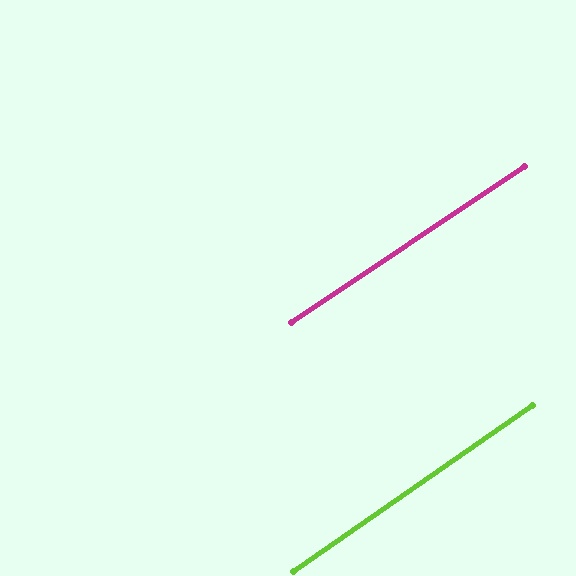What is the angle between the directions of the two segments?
Approximately 1 degree.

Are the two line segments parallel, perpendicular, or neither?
Parallel — their directions differ by only 0.8°.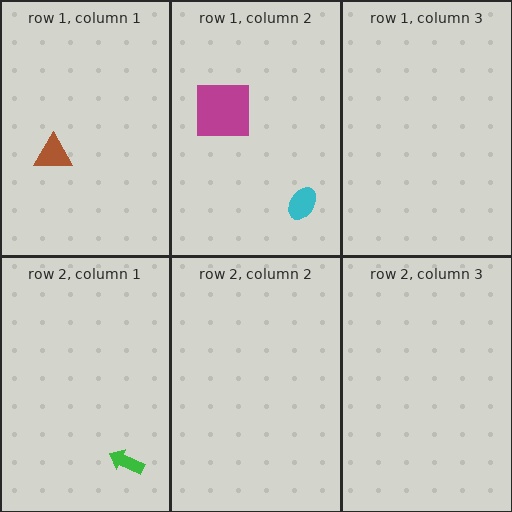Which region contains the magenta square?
The row 1, column 2 region.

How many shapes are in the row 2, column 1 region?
1.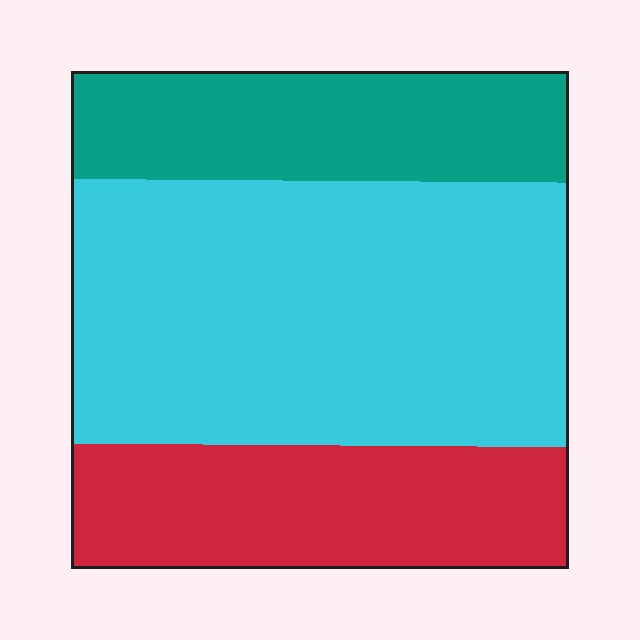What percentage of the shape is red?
Red covers around 25% of the shape.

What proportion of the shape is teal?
Teal covers about 20% of the shape.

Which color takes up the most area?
Cyan, at roughly 55%.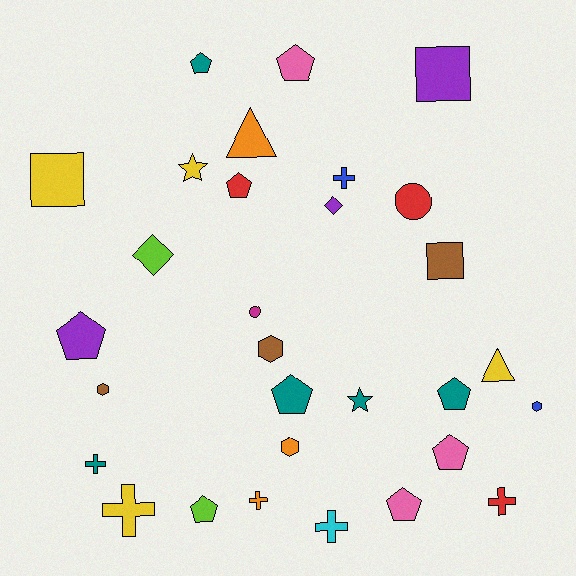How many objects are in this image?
There are 30 objects.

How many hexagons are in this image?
There are 4 hexagons.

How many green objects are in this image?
There are no green objects.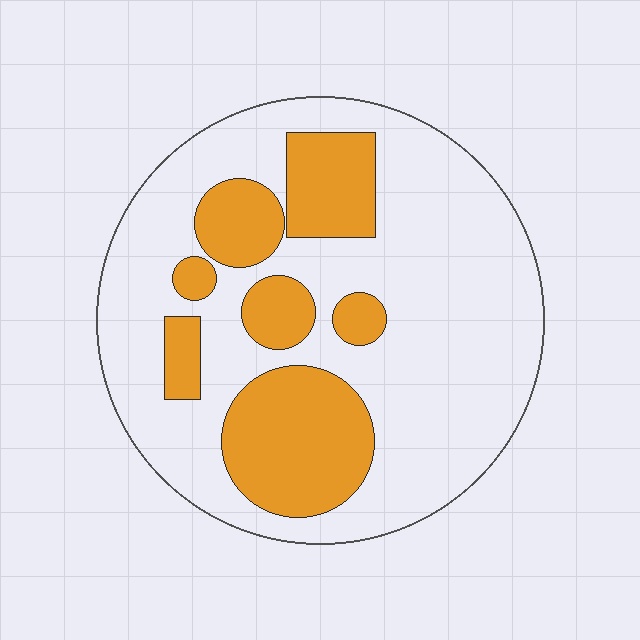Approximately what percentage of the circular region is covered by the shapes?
Approximately 30%.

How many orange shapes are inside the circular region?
7.